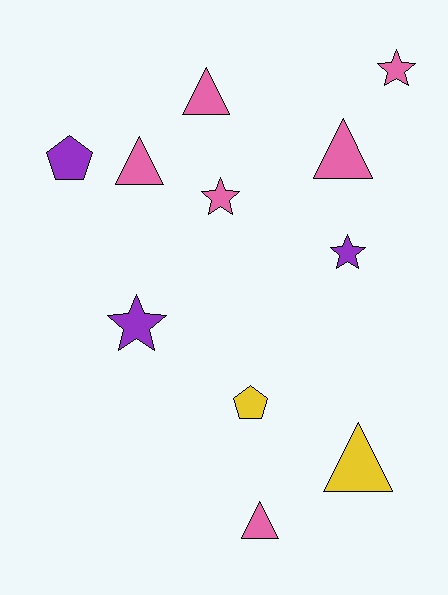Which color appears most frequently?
Pink, with 6 objects.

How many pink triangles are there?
There are 4 pink triangles.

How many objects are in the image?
There are 11 objects.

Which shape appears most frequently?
Triangle, with 5 objects.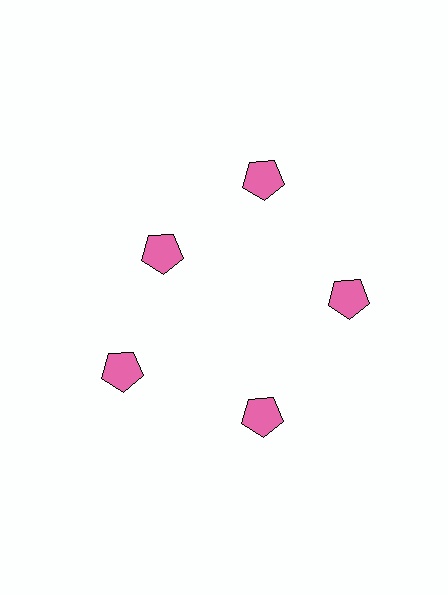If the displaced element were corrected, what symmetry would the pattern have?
It would have 5-fold rotational symmetry — the pattern would map onto itself every 72 degrees.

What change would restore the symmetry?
The symmetry would be restored by moving it outward, back onto the ring so that all 5 pentagons sit at equal angles and equal distance from the center.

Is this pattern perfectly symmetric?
No. The 5 pink pentagons are arranged in a ring, but one element near the 10 o'clock position is pulled inward toward the center, breaking the 5-fold rotational symmetry.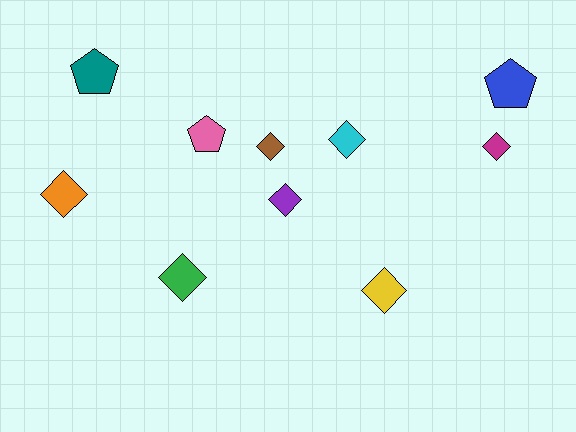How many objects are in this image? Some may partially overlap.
There are 10 objects.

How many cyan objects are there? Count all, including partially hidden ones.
There is 1 cyan object.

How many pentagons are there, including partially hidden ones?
There are 3 pentagons.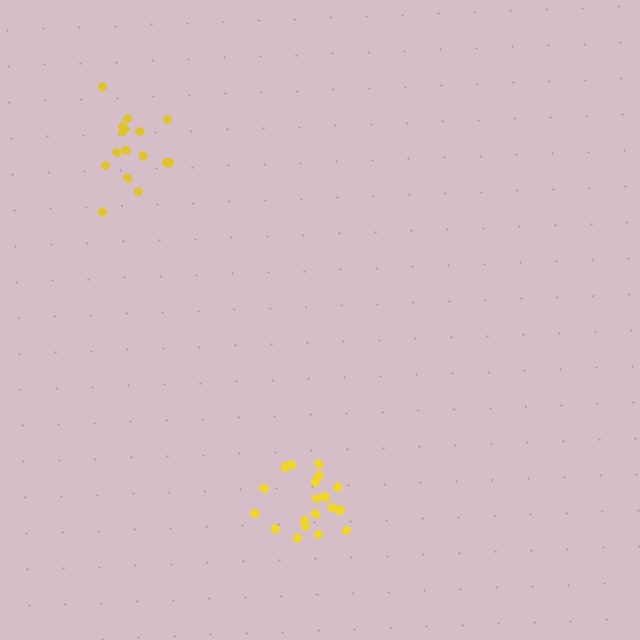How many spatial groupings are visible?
There are 2 spatial groupings.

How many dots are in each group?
Group 1: 16 dots, Group 2: 19 dots (35 total).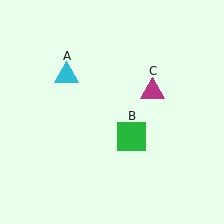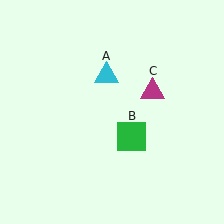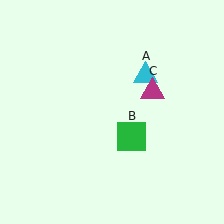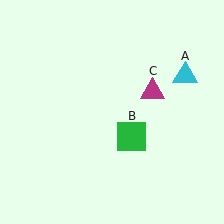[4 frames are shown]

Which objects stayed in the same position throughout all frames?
Green square (object B) and magenta triangle (object C) remained stationary.